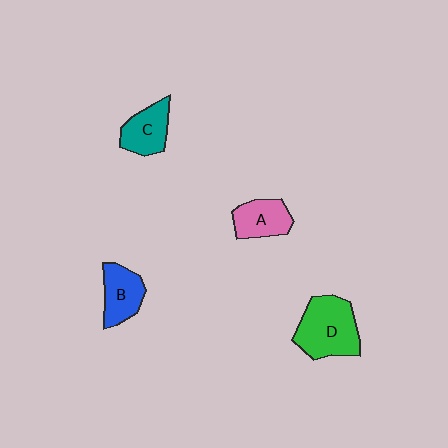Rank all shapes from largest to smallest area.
From largest to smallest: D (green), B (blue), A (pink), C (teal).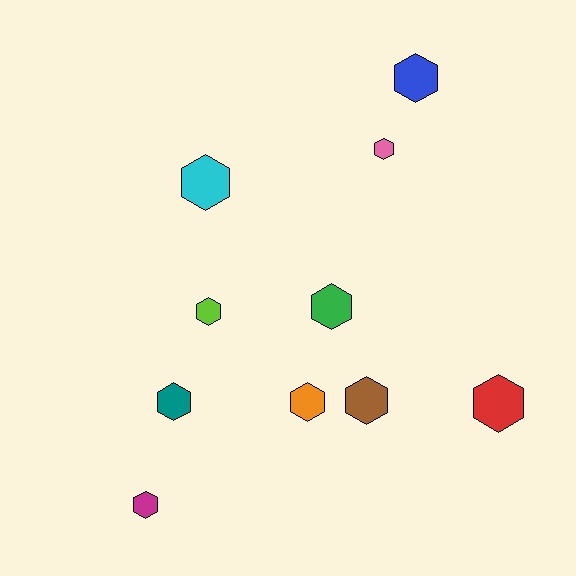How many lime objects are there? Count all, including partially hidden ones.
There is 1 lime object.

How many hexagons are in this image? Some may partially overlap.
There are 10 hexagons.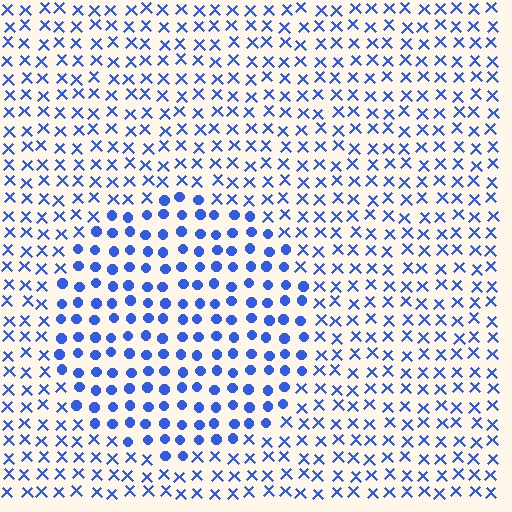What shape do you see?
I see a circle.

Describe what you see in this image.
The image is filled with small blue elements arranged in a uniform grid. A circle-shaped region contains circles, while the surrounding area contains X marks. The boundary is defined purely by the change in element shape.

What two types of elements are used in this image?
The image uses circles inside the circle region and X marks outside it.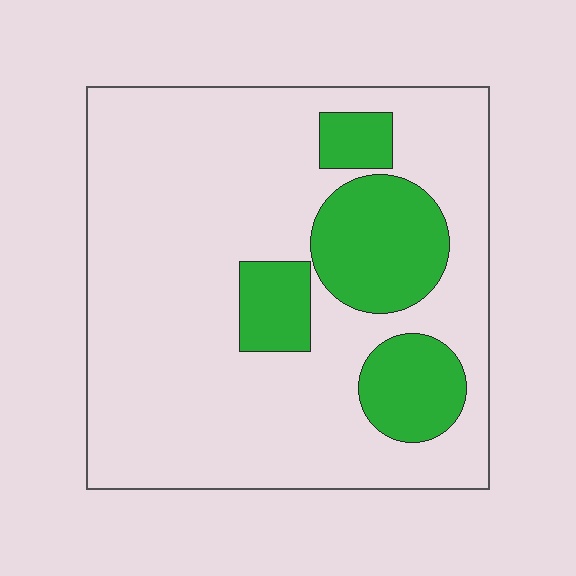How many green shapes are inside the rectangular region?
4.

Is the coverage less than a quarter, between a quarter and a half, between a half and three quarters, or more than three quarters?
Less than a quarter.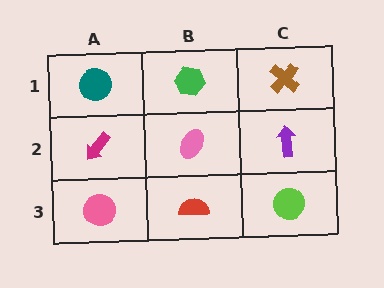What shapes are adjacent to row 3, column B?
A pink ellipse (row 2, column B), a pink circle (row 3, column A), a lime circle (row 3, column C).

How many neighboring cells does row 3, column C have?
2.